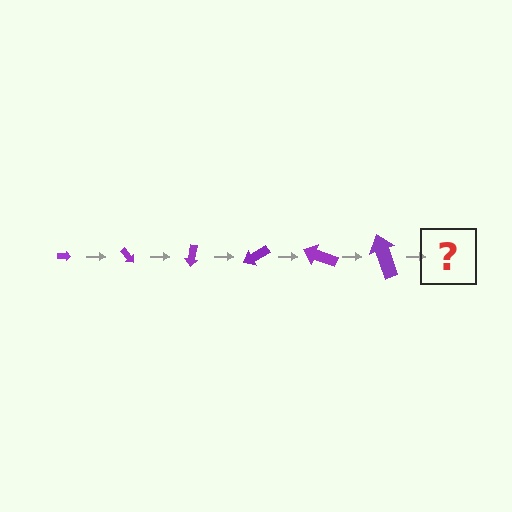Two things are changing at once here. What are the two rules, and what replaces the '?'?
The two rules are that the arrow grows larger each step and it rotates 50 degrees each step. The '?' should be an arrow, larger than the previous one and rotated 300 degrees from the start.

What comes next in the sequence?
The next element should be an arrow, larger than the previous one and rotated 300 degrees from the start.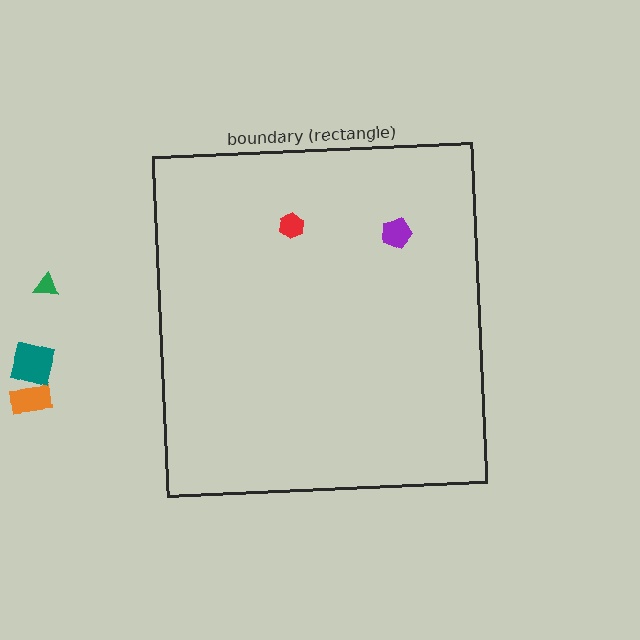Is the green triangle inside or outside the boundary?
Outside.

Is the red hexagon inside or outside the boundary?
Inside.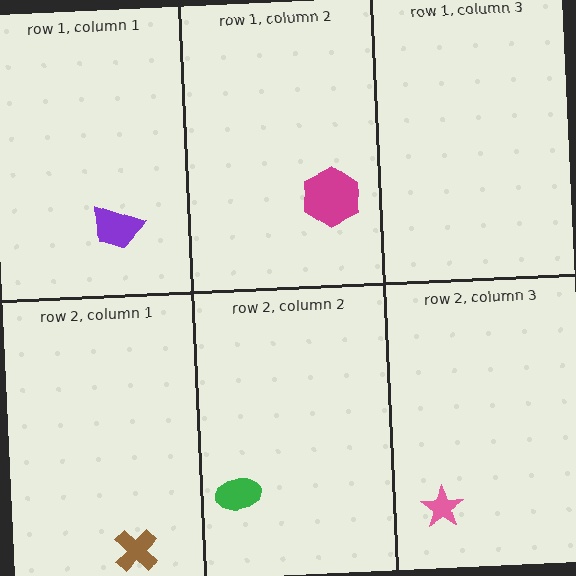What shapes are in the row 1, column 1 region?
The purple trapezoid.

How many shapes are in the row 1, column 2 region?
1.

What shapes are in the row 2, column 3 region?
The pink star.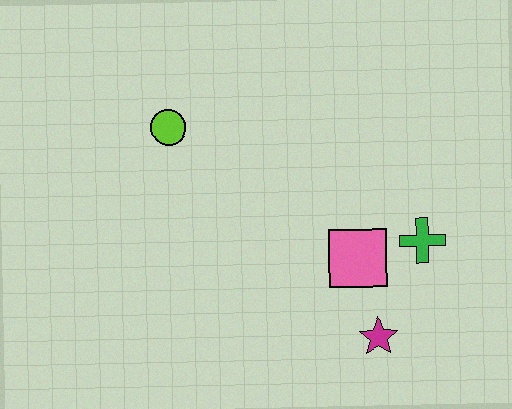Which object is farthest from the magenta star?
The lime circle is farthest from the magenta star.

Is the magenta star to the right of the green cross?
No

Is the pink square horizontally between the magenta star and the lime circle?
Yes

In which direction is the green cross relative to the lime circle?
The green cross is to the right of the lime circle.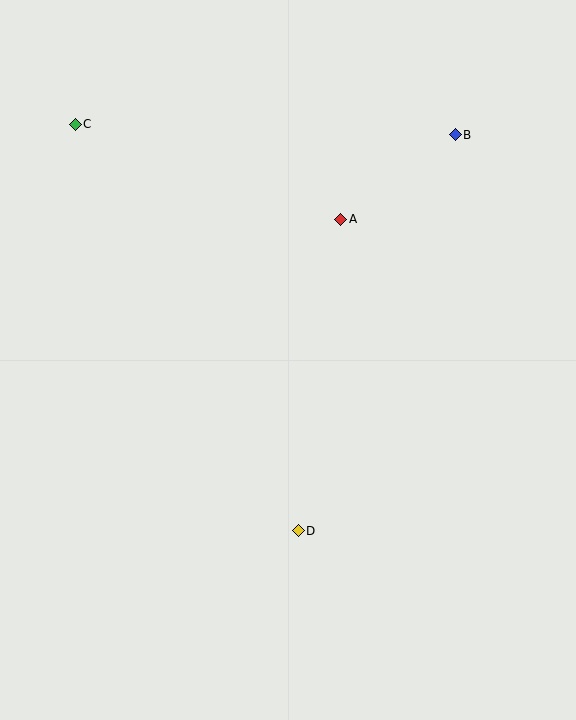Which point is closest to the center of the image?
Point A at (341, 219) is closest to the center.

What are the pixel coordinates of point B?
Point B is at (455, 135).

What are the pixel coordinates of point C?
Point C is at (75, 124).